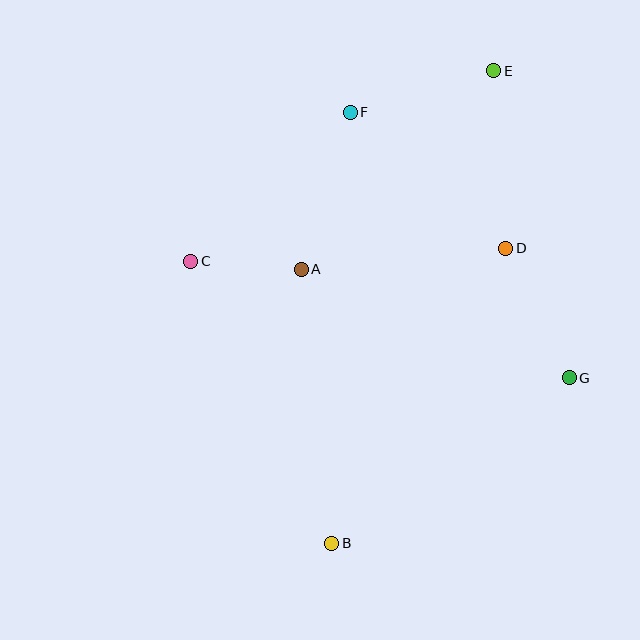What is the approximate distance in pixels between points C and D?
The distance between C and D is approximately 316 pixels.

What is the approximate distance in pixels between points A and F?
The distance between A and F is approximately 165 pixels.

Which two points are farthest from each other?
Points B and E are farthest from each other.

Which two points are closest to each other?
Points A and C are closest to each other.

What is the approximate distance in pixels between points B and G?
The distance between B and G is approximately 289 pixels.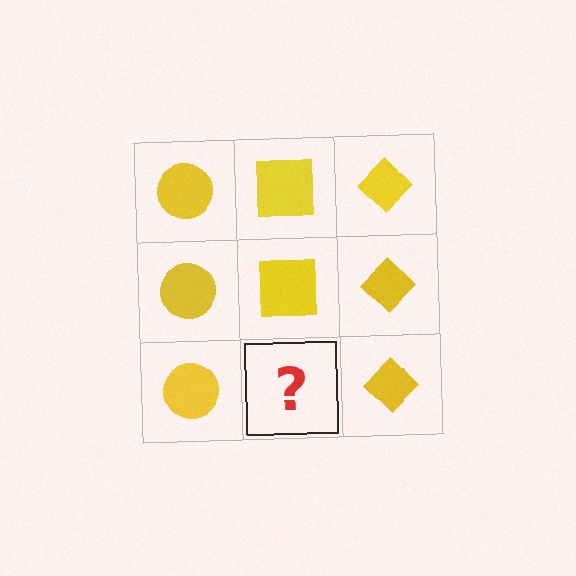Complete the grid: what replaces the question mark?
The question mark should be replaced with a yellow square.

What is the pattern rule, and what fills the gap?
The rule is that each column has a consistent shape. The gap should be filled with a yellow square.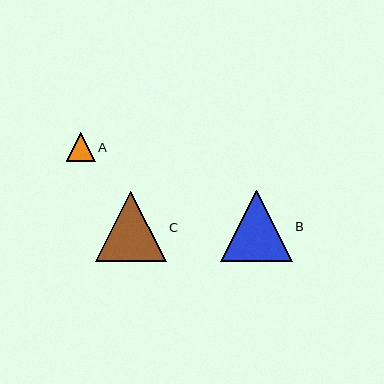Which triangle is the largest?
Triangle B is the largest with a size of approximately 72 pixels.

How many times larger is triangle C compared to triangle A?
Triangle C is approximately 2.4 times the size of triangle A.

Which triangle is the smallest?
Triangle A is the smallest with a size of approximately 29 pixels.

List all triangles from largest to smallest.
From largest to smallest: B, C, A.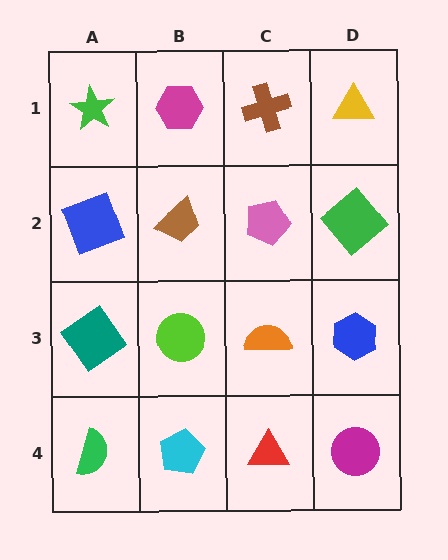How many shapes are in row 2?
4 shapes.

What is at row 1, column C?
A brown cross.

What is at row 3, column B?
A lime circle.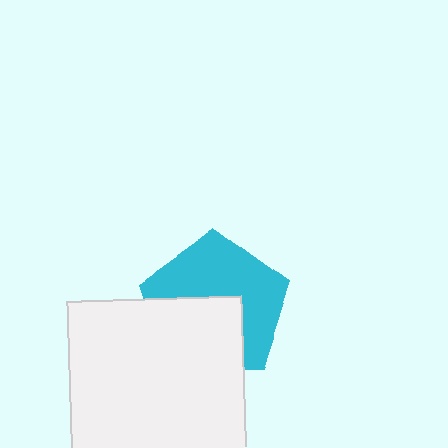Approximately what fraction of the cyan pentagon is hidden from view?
Roughly 43% of the cyan pentagon is hidden behind the white square.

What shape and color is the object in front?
The object in front is a white square.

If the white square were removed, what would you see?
You would see the complete cyan pentagon.